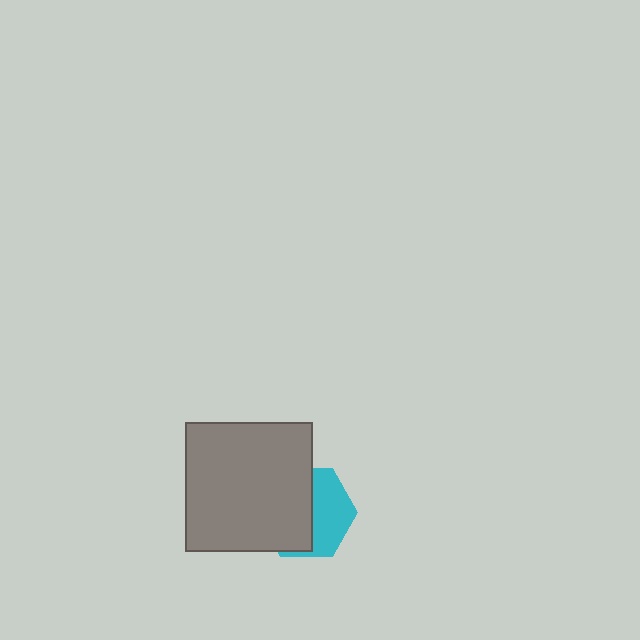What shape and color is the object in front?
The object in front is a gray rectangle.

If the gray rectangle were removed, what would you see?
You would see the complete cyan hexagon.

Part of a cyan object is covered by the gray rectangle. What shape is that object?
It is a hexagon.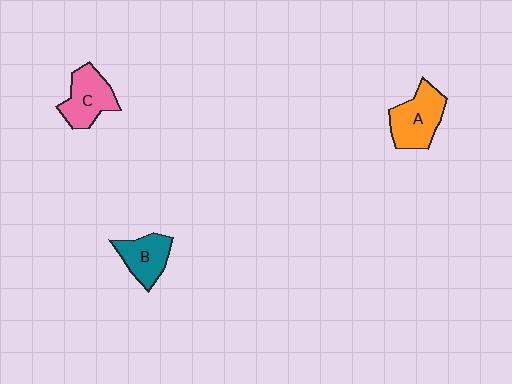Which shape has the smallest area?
Shape B (teal).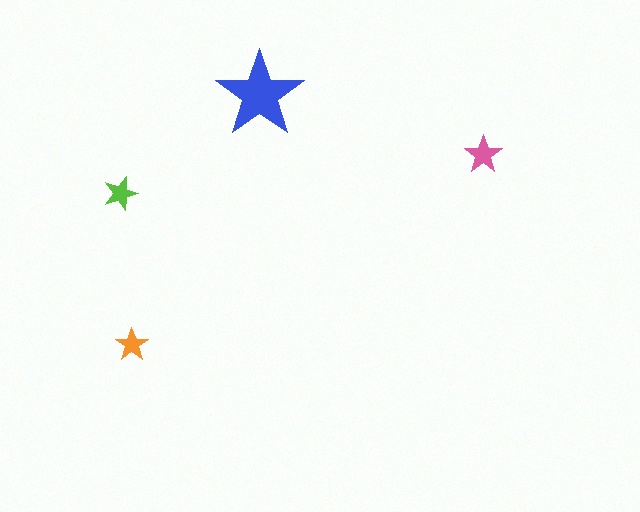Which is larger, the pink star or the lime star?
The pink one.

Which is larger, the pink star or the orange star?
The pink one.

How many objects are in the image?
There are 4 objects in the image.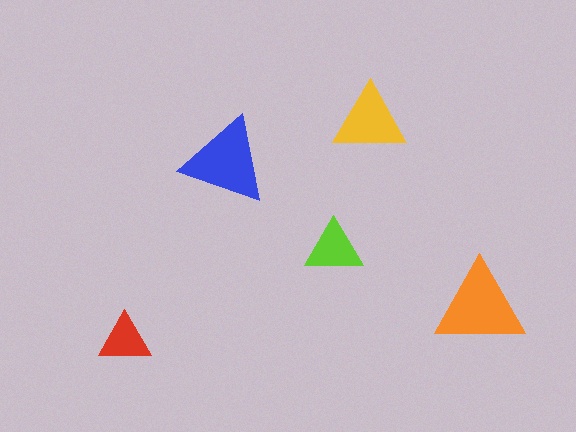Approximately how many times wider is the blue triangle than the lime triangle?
About 1.5 times wider.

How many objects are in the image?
There are 5 objects in the image.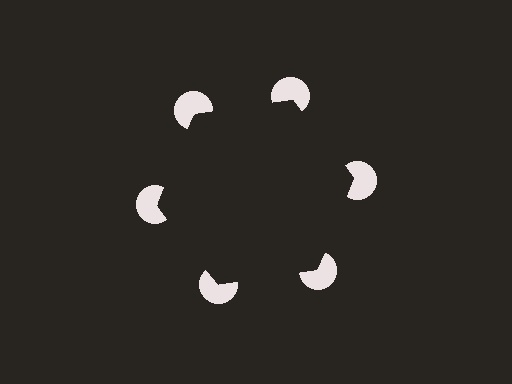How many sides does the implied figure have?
6 sides.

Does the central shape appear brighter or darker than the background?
It typically appears slightly darker than the background, even though no actual brightness change is drawn.